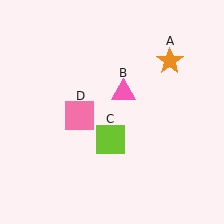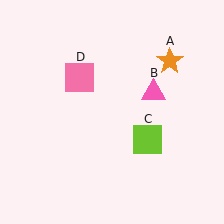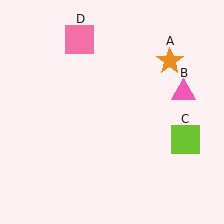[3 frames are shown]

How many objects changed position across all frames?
3 objects changed position: pink triangle (object B), lime square (object C), pink square (object D).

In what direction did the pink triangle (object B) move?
The pink triangle (object B) moved right.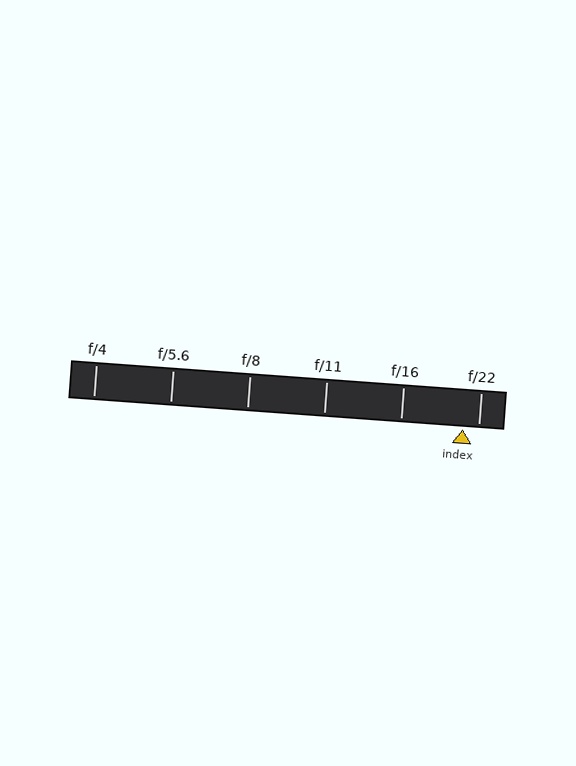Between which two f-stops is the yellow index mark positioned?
The index mark is between f/16 and f/22.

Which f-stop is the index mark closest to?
The index mark is closest to f/22.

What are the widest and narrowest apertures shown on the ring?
The widest aperture shown is f/4 and the narrowest is f/22.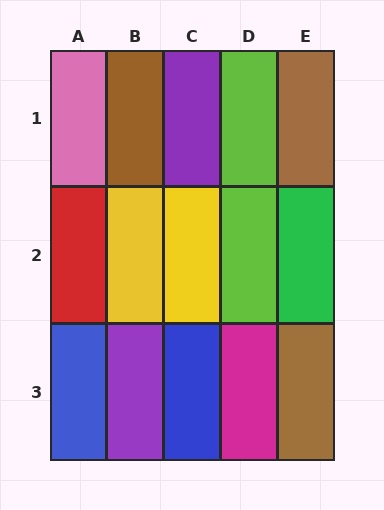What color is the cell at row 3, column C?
Blue.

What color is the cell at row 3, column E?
Brown.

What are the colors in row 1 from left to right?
Pink, brown, purple, lime, brown.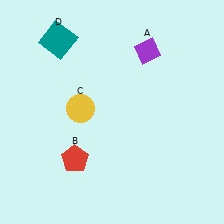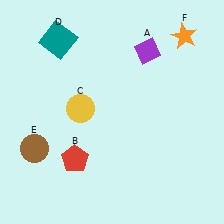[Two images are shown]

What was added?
A brown circle (E), an orange star (F) were added in Image 2.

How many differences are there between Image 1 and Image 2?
There are 2 differences between the two images.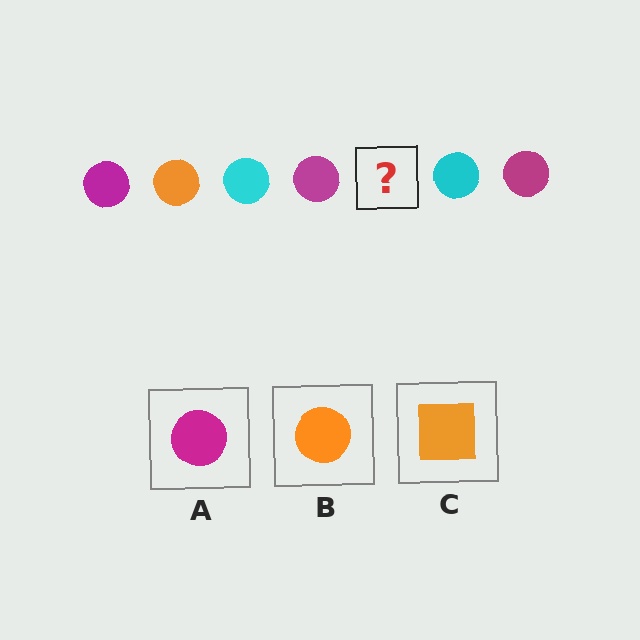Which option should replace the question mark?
Option B.